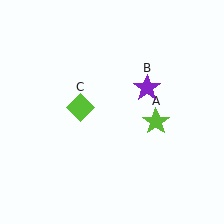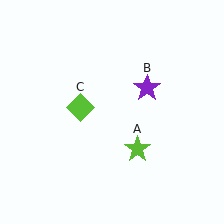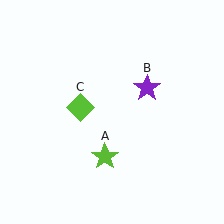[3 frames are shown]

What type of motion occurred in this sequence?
The lime star (object A) rotated clockwise around the center of the scene.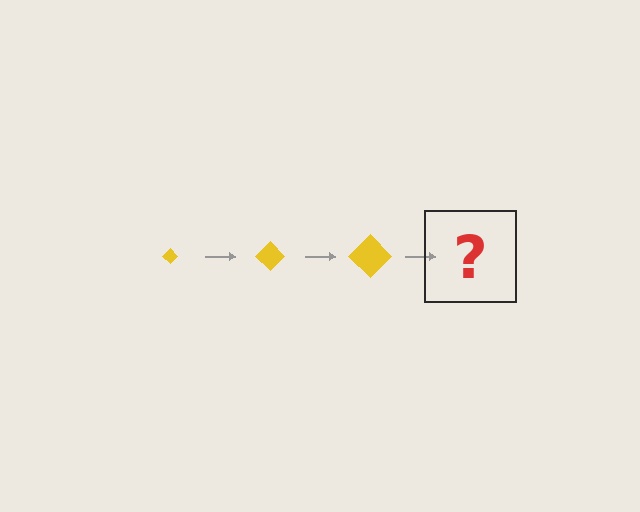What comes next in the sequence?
The next element should be a yellow diamond, larger than the previous one.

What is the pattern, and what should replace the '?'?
The pattern is that the diamond gets progressively larger each step. The '?' should be a yellow diamond, larger than the previous one.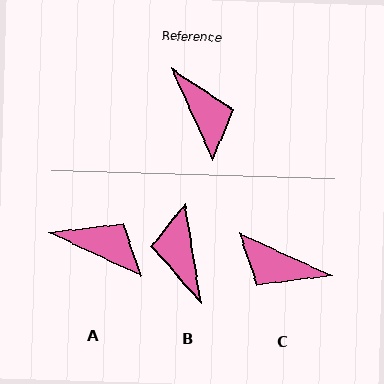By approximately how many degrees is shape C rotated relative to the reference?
Approximately 139 degrees clockwise.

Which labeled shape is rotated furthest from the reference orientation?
B, about 165 degrees away.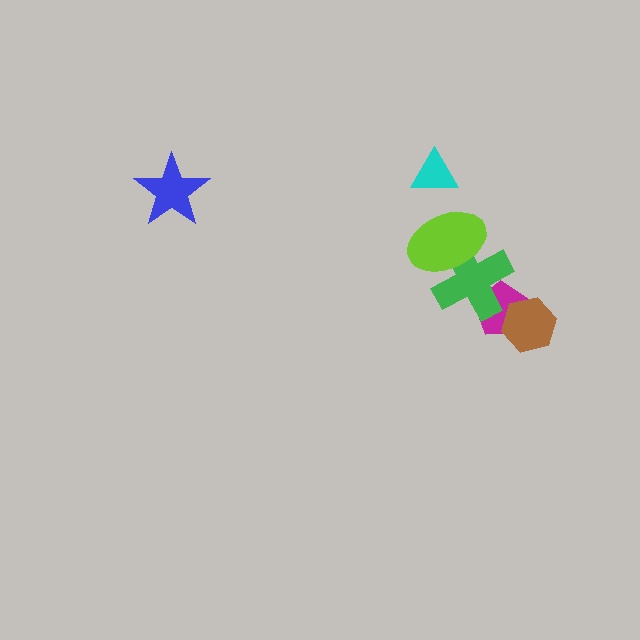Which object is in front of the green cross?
The lime ellipse is in front of the green cross.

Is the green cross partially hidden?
Yes, it is partially covered by another shape.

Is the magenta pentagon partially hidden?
Yes, it is partially covered by another shape.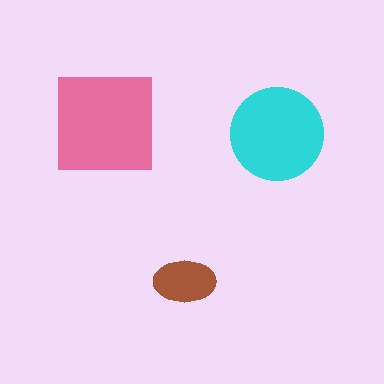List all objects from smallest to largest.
The brown ellipse, the cyan circle, the pink square.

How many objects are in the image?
There are 3 objects in the image.